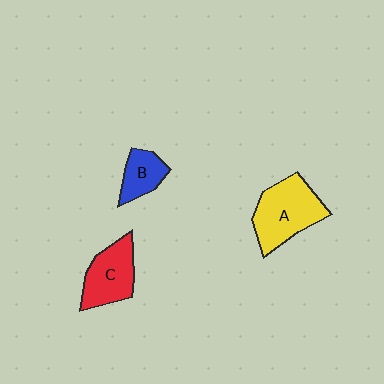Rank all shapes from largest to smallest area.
From largest to smallest: A (yellow), C (red), B (blue).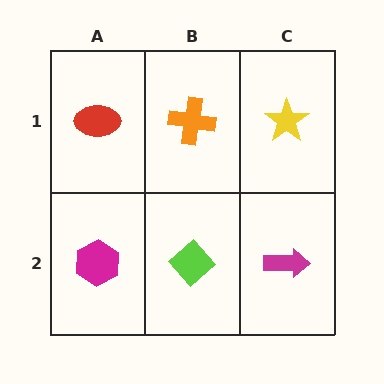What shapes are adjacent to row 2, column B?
An orange cross (row 1, column B), a magenta hexagon (row 2, column A), a magenta arrow (row 2, column C).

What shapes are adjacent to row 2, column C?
A yellow star (row 1, column C), a lime diamond (row 2, column B).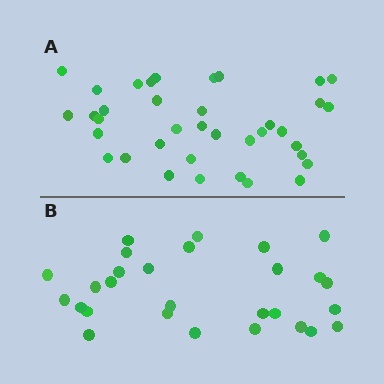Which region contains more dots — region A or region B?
Region A (the top region) has more dots.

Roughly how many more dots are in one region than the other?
Region A has roughly 8 or so more dots than region B.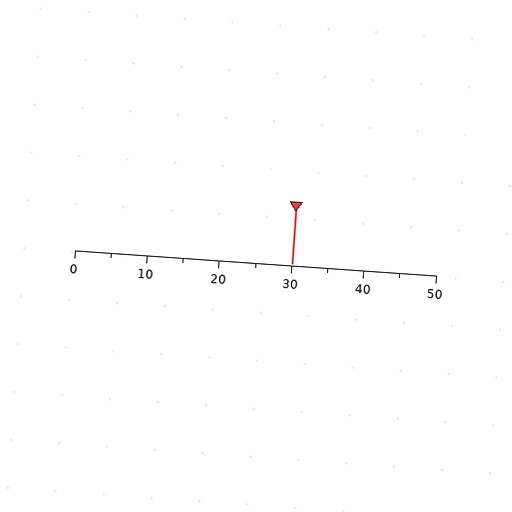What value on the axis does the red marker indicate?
The marker indicates approximately 30.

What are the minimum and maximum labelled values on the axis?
The axis runs from 0 to 50.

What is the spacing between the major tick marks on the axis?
The major ticks are spaced 10 apart.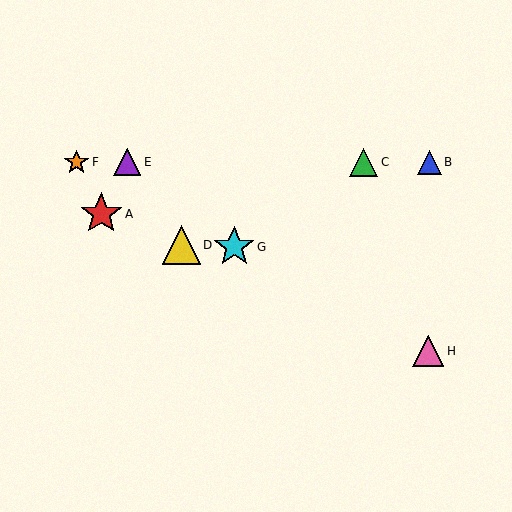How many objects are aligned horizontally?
4 objects (B, C, E, F) are aligned horizontally.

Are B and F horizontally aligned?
Yes, both are at y≈162.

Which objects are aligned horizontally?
Objects B, C, E, F are aligned horizontally.